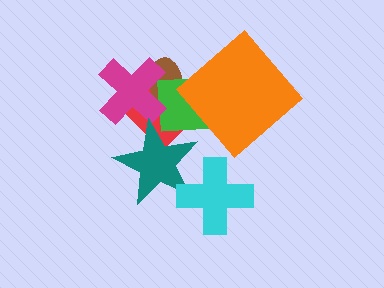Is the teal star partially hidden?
Yes, it is partially covered by another shape.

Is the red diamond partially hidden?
Yes, it is partially covered by another shape.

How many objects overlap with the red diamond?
5 objects overlap with the red diamond.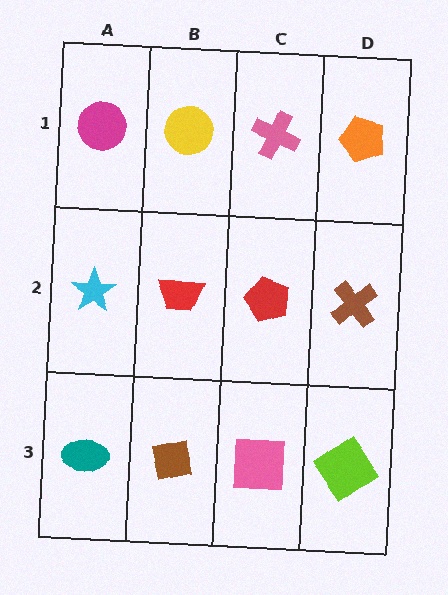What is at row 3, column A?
A teal ellipse.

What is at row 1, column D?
An orange pentagon.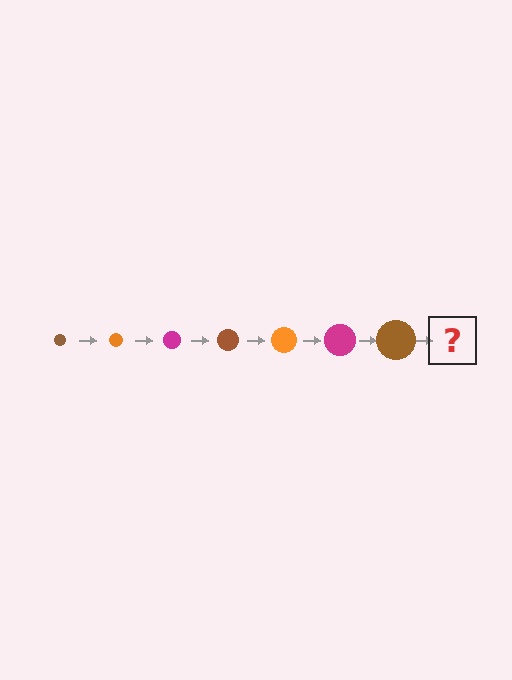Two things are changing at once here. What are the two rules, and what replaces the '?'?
The two rules are that the circle grows larger each step and the color cycles through brown, orange, and magenta. The '?' should be an orange circle, larger than the previous one.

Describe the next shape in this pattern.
It should be an orange circle, larger than the previous one.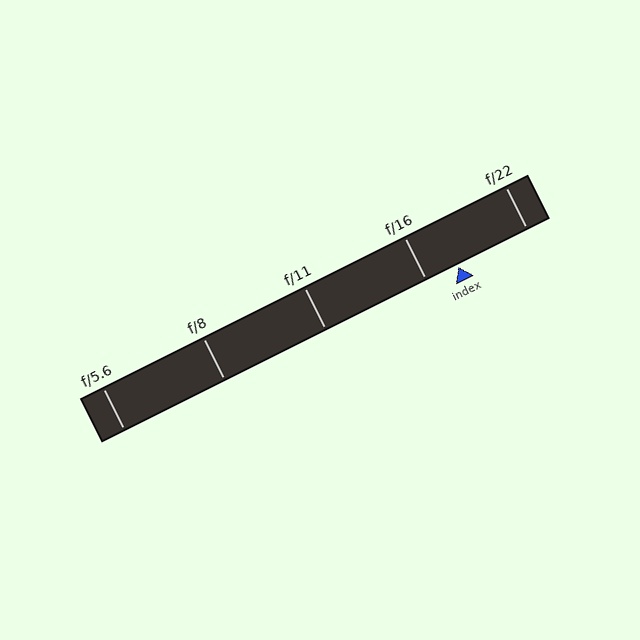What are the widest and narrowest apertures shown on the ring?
The widest aperture shown is f/5.6 and the narrowest is f/22.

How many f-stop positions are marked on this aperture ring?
There are 5 f-stop positions marked.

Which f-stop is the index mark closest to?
The index mark is closest to f/16.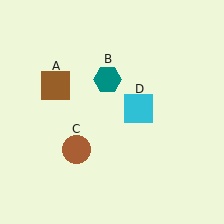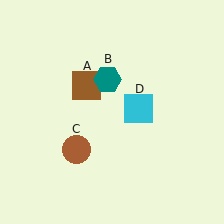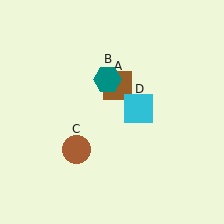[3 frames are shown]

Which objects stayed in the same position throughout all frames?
Teal hexagon (object B) and brown circle (object C) and cyan square (object D) remained stationary.